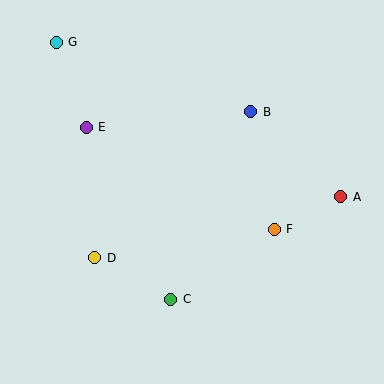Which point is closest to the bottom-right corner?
Point F is closest to the bottom-right corner.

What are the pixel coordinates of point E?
Point E is at (86, 127).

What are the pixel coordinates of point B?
Point B is at (251, 112).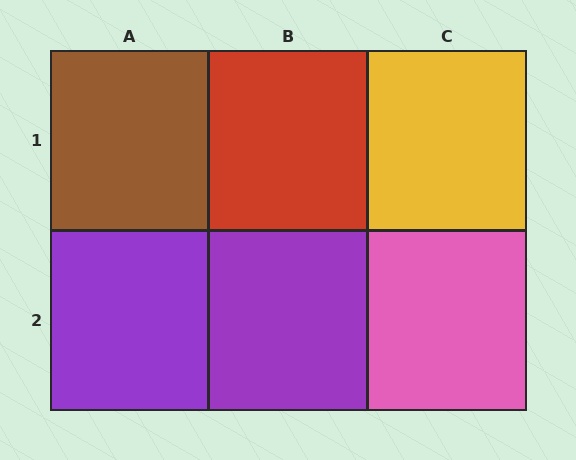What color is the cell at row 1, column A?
Brown.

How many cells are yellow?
1 cell is yellow.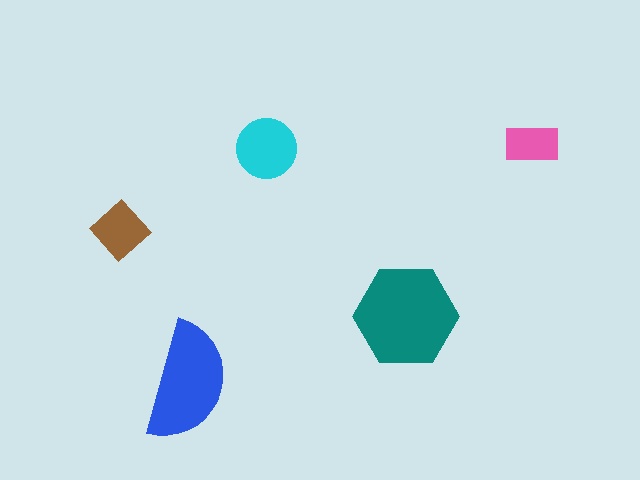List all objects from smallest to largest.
The pink rectangle, the brown diamond, the cyan circle, the blue semicircle, the teal hexagon.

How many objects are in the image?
There are 5 objects in the image.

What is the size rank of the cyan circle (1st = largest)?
3rd.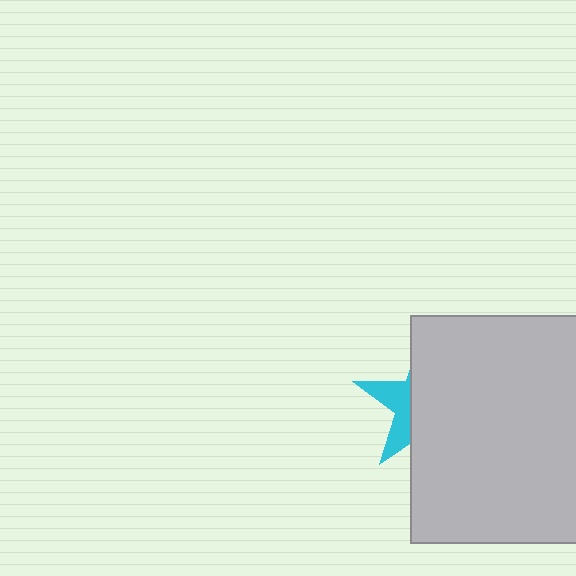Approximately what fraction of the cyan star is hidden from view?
Roughly 69% of the cyan star is hidden behind the light gray square.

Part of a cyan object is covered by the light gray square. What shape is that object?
It is a star.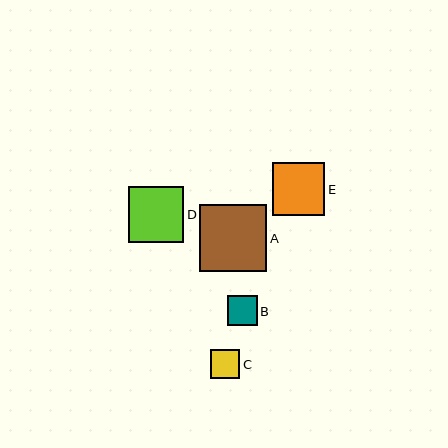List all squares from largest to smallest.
From largest to smallest: A, D, E, B, C.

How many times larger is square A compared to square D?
Square A is approximately 1.2 times the size of square D.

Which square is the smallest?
Square C is the smallest with a size of approximately 29 pixels.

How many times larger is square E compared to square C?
Square E is approximately 1.8 times the size of square C.